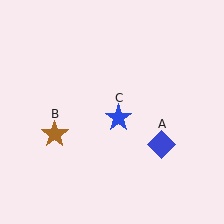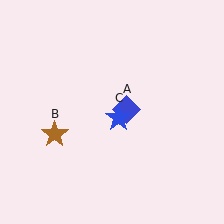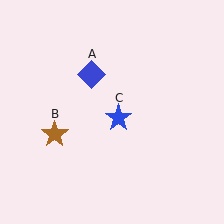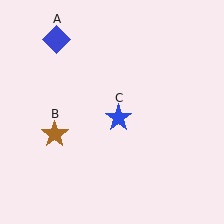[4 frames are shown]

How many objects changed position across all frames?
1 object changed position: blue diamond (object A).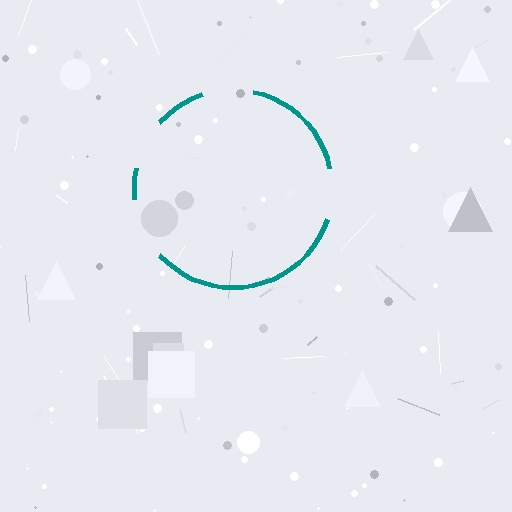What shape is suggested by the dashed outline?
The dashed outline suggests a circle.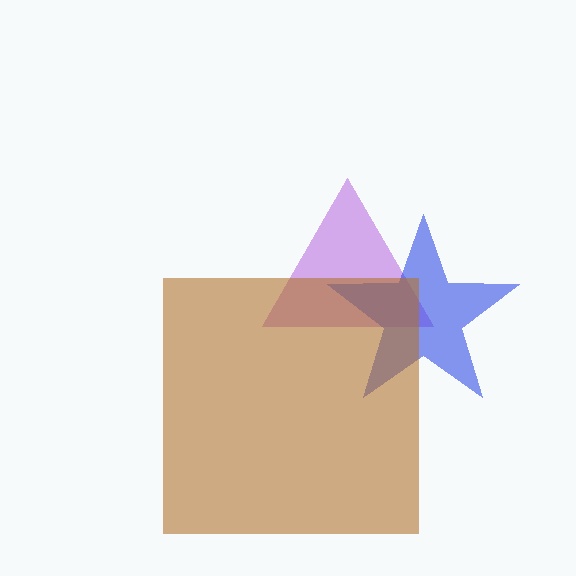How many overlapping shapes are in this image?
There are 3 overlapping shapes in the image.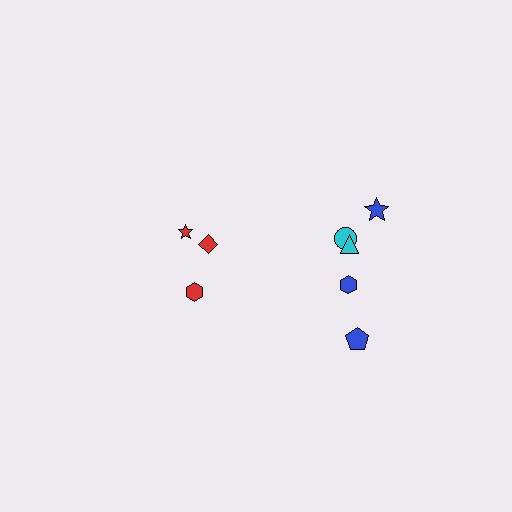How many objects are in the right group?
There are 5 objects.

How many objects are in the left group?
There are 3 objects.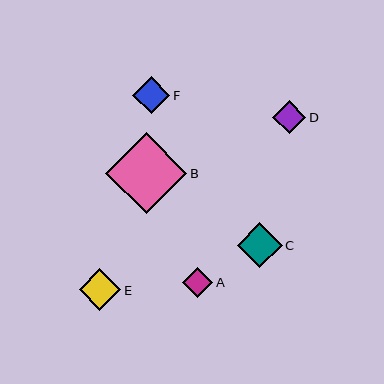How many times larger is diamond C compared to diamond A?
Diamond C is approximately 1.5 times the size of diamond A.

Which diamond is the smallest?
Diamond A is the smallest with a size of approximately 30 pixels.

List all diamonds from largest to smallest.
From largest to smallest: B, C, E, F, D, A.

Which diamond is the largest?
Diamond B is the largest with a size of approximately 81 pixels.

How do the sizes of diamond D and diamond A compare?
Diamond D and diamond A are approximately the same size.